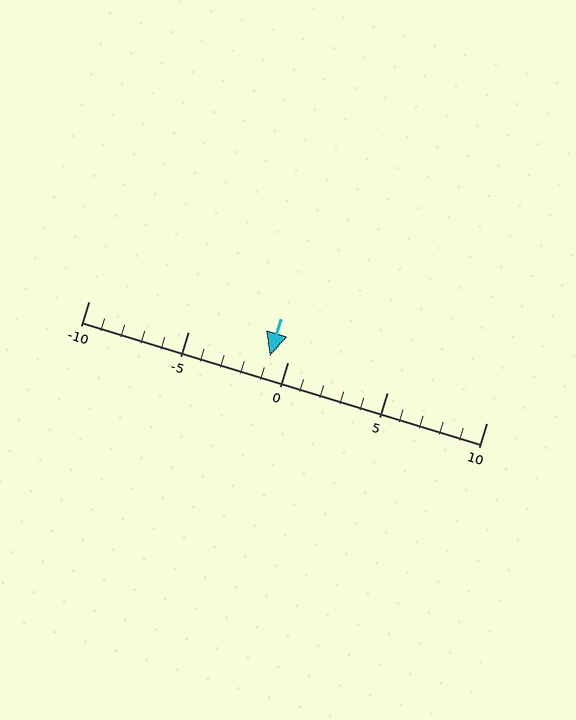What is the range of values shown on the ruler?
The ruler shows values from -10 to 10.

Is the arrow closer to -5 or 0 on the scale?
The arrow is closer to 0.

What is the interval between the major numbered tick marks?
The major tick marks are spaced 5 units apart.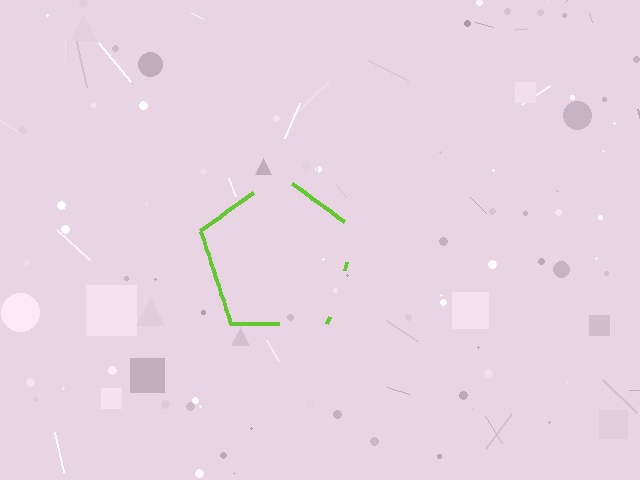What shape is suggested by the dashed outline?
The dashed outline suggests a pentagon.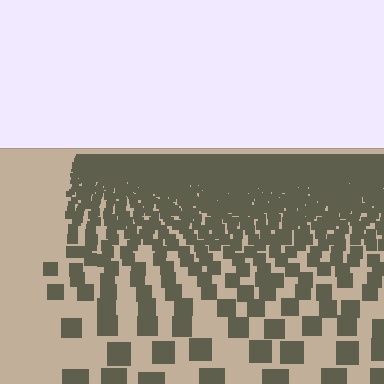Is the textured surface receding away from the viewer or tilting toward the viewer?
The surface is receding away from the viewer. Texture elements get smaller and denser toward the top.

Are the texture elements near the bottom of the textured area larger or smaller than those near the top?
Larger. Near the bottom, elements are closer to the viewer and appear at a bigger on-screen size.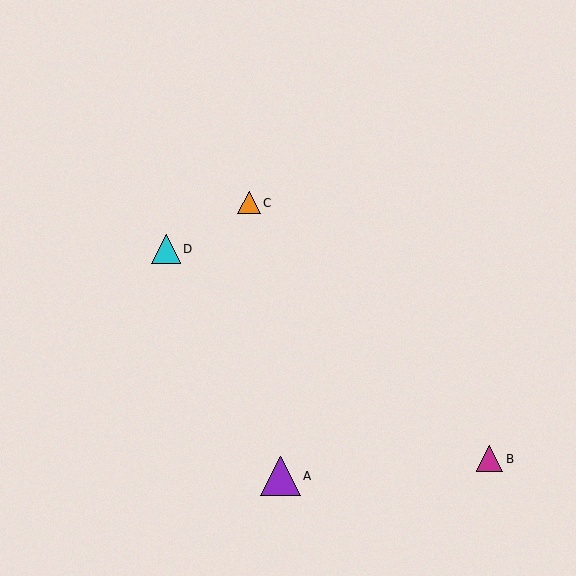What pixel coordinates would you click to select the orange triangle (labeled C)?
Click at (249, 203) to select the orange triangle C.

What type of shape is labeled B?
Shape B is a magenta triangle.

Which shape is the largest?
The purple triangle (labeled A) is the largest.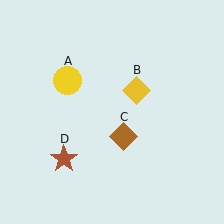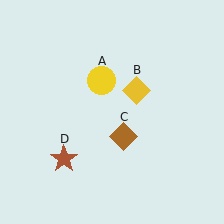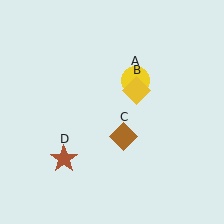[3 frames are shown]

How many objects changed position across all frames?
1 object changed position: yellow circle (object A).